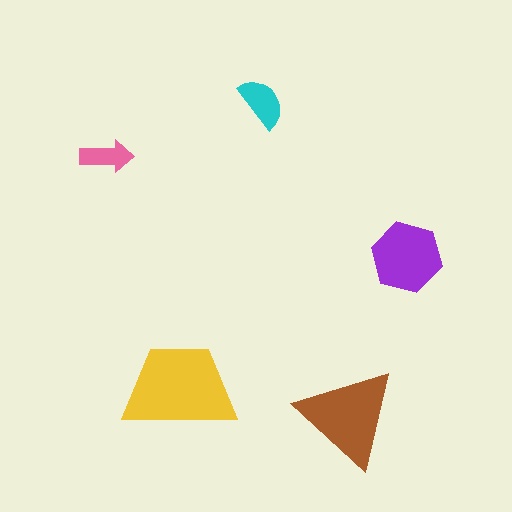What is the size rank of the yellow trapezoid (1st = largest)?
1st.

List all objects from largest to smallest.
The yellow trapezoid, the brown triangle, the purple hexagon, the cyan semicircle, the pink arrow.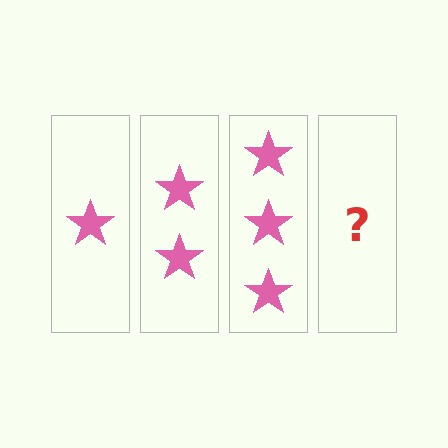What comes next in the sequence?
The next element should be 4 stars.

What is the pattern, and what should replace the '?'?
The pattern is that each step adds one more star. The '?' should be 4 stars.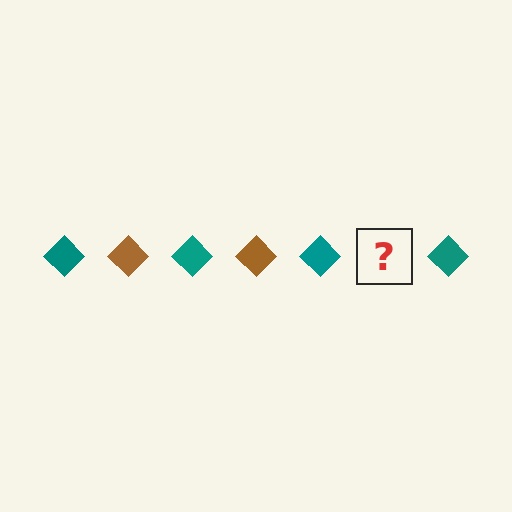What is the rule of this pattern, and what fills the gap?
The rule is that the pattern cycles through teal, brown diamonds. The gap should be filled with a brown diamond.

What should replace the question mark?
The question mark should be replaced with a brown diamond.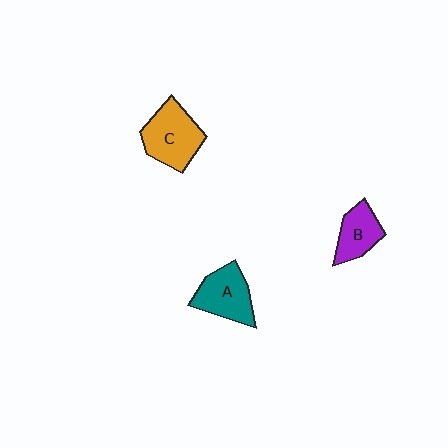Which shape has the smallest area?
Shape B (purple).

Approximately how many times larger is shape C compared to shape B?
Approximately 1.5 times.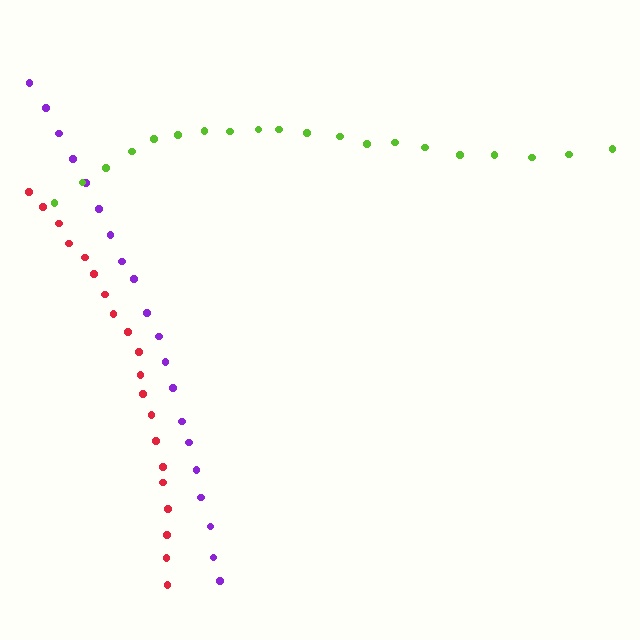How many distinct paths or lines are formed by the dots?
There are 3 distinct paths.